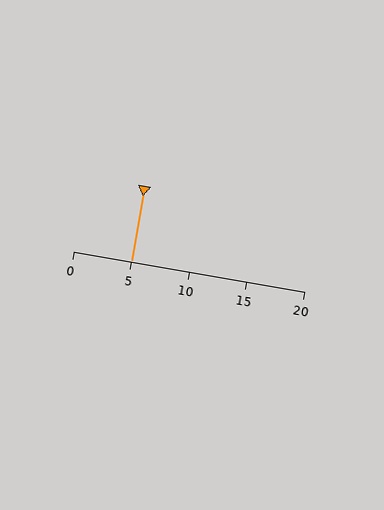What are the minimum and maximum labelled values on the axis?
The axis runs from 0 to 20.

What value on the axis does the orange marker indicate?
The marker indicates approximately 5.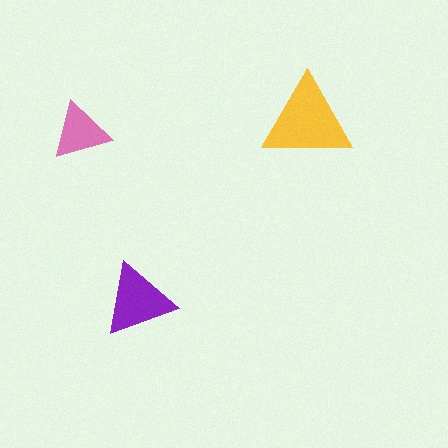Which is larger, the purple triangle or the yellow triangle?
The yellow one.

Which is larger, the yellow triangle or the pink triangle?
The yellow one.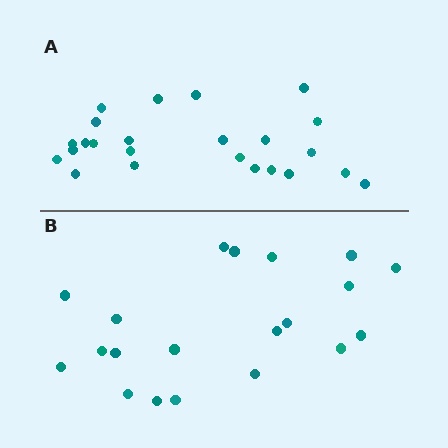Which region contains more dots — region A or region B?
Region A (the top region) has more dots.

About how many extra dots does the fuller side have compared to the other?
Region A has about 4 more dots than region B.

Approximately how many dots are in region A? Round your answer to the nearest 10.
About 20 dots. (The exact count is 24, which rounds to 20.)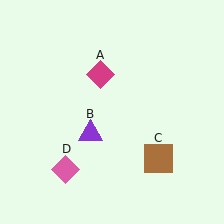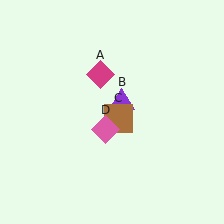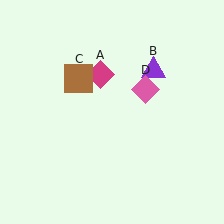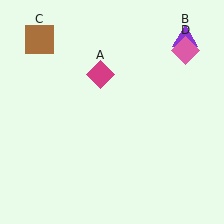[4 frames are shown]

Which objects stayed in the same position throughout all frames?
Magenta diamond (object A) remained stationary.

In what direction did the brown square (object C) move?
The brown square (object C) moved up and to the left.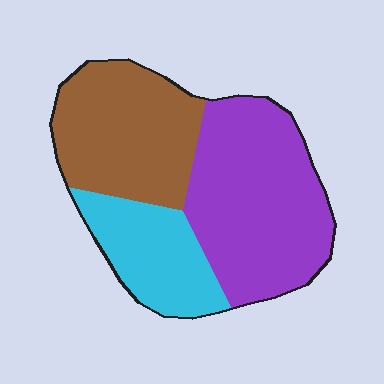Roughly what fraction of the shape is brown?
Brown covers 34% of the shape.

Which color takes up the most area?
Purple, at roughly 45%.